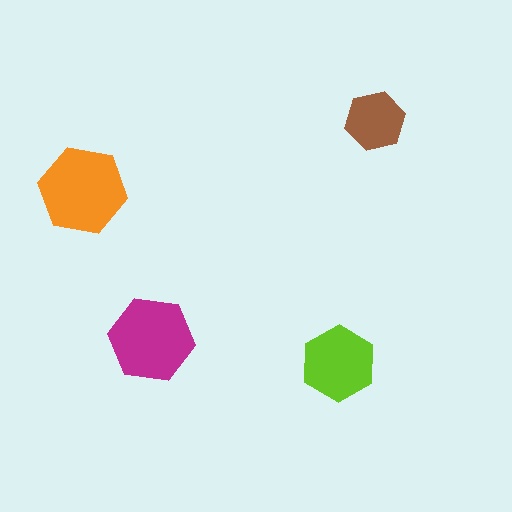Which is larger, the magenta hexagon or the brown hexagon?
The magenta one.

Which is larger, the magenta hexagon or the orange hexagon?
The orange one.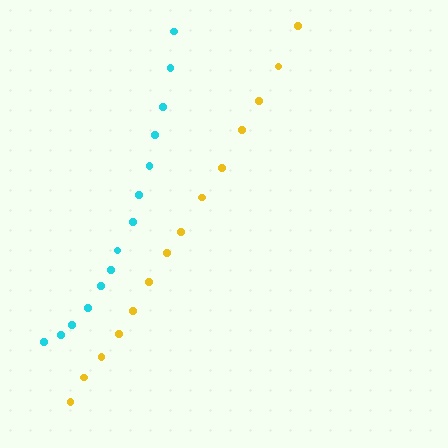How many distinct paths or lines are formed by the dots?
There are 2 distinct paths.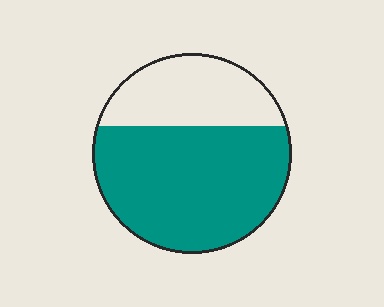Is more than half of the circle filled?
Yes.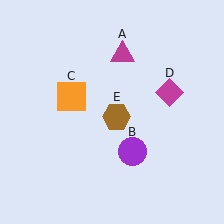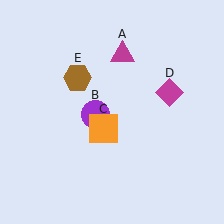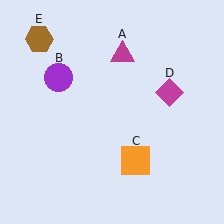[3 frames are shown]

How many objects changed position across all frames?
3 objects changed position: purple circle (object B), orange square (object C), brown hexagon (object E).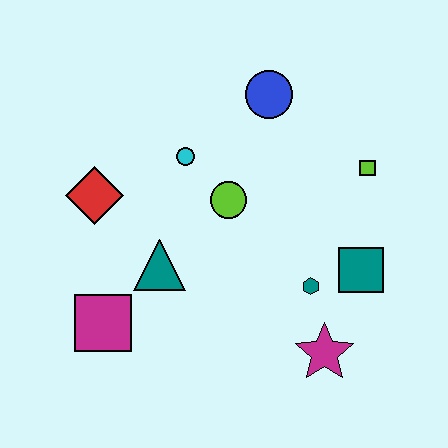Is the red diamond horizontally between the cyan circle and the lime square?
No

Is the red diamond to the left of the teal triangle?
Yes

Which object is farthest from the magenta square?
The lime square is farthest from the magenta square.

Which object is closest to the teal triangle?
The magenta square is closest to the teal triangle.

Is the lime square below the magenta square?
No